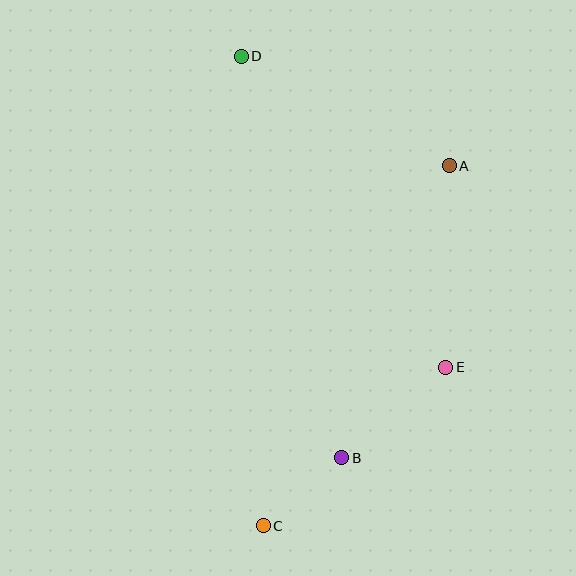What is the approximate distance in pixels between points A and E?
The distance between A and E is approximately 202 pixels.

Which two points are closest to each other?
Points B and C are closest to each other.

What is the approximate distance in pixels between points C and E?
The distance between C and E is approximately 242 pixels.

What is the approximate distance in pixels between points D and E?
The distance between D and E is approximately 372 pixels.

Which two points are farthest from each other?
Points C and D are farthest from each other.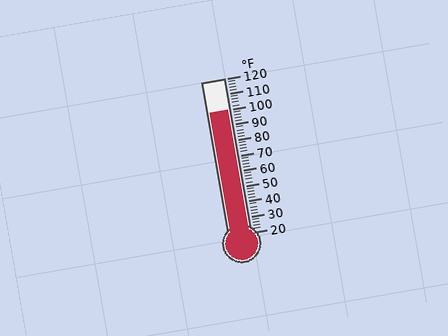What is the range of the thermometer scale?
The thermometer scale ranges from 20°F to 120°F.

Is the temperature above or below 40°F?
The temperature is above 40°F.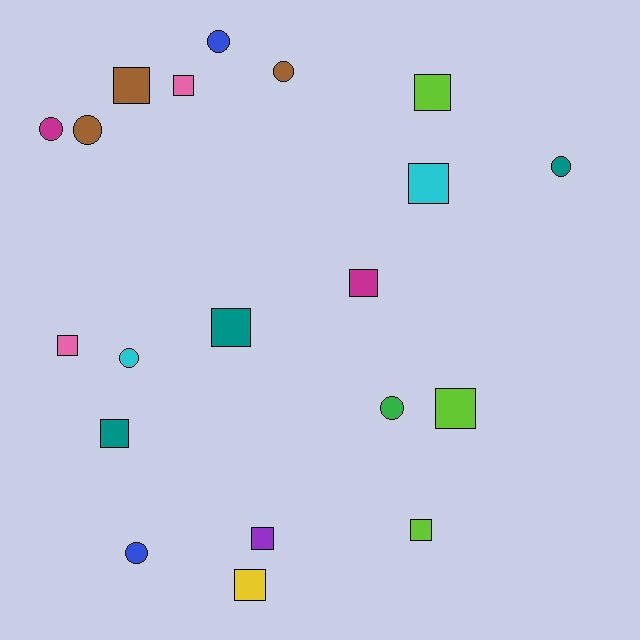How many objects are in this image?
There are 20 objects.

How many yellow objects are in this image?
There is 1 yellow object.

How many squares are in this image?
There are 12 squares.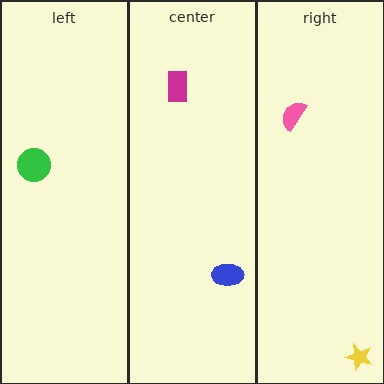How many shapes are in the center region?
2.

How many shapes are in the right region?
2.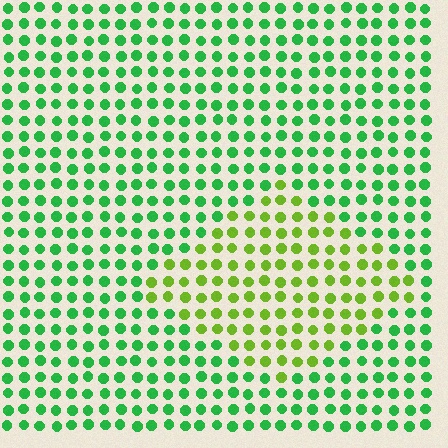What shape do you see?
I see a diamond.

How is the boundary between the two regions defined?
The boundary is defined purely by a slight shift in hue (about 42 degrees). Spacing, size, and orientation are identical on both sides.